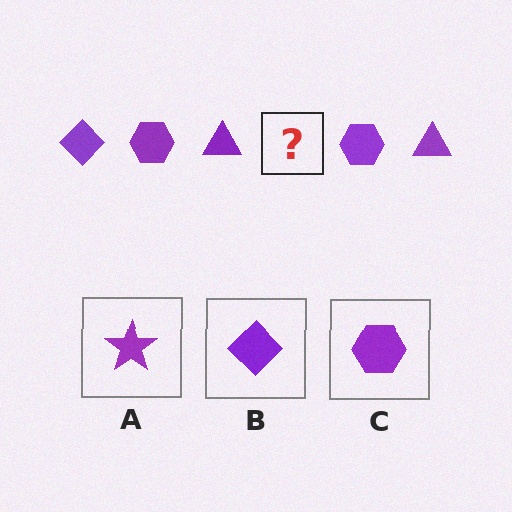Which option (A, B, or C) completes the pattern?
B.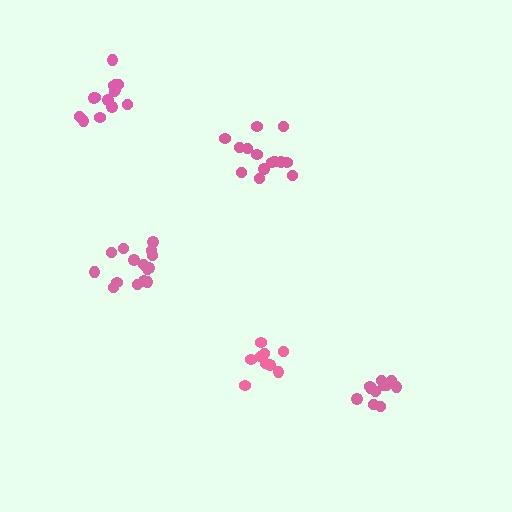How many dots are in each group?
Group 1: 15 dots, Group 2: 10 dots, Group 3: 14 dots, Group 4: 14 dots, Group 5: 11 dots (64 total).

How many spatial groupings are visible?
There are 5 spatial groupings.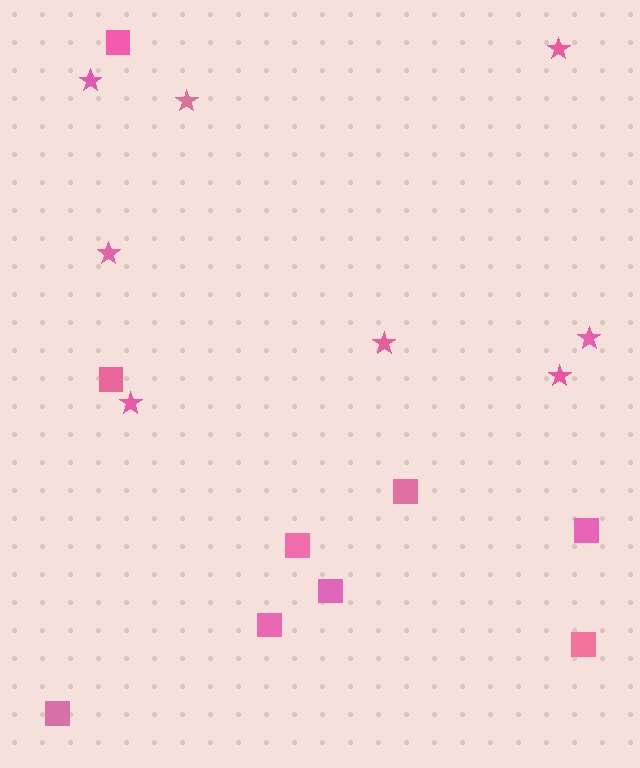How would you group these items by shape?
There are 2 groups: one group of squares (9) and one group of stars (8).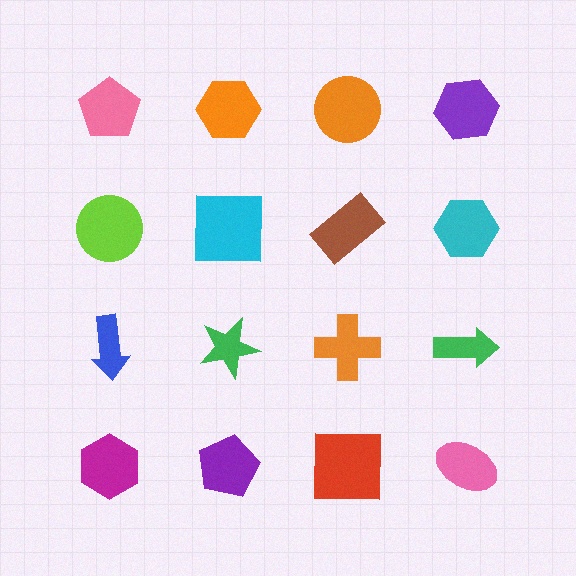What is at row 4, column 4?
A pink ellipse.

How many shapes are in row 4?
4 shapes.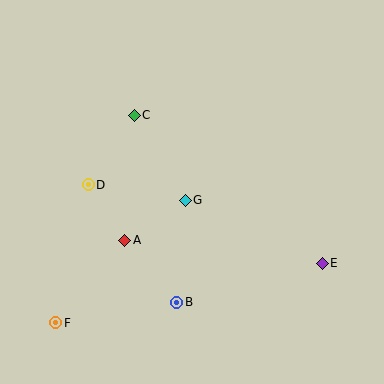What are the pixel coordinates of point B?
Point B is at (177, 302).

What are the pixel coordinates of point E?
Point E is at (322, 263).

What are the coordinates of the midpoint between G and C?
The midpoint between G and C is at (160, 158).